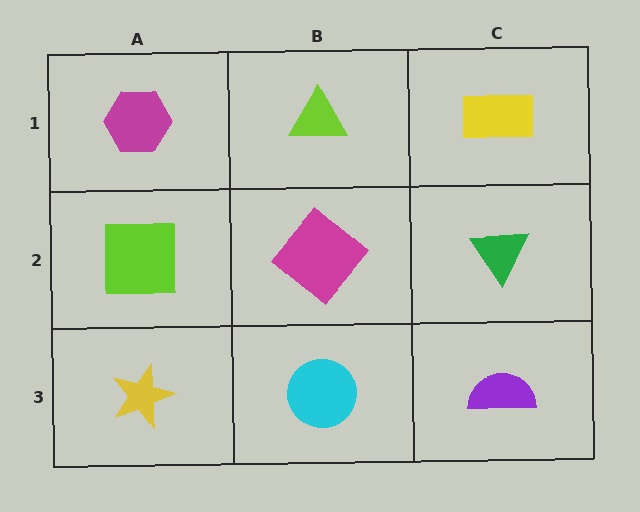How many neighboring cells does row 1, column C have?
2.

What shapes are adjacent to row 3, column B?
A magenta diamond (row 2, column B), a yellow star (row 3, column A), a purple semicircle (row 3, column C).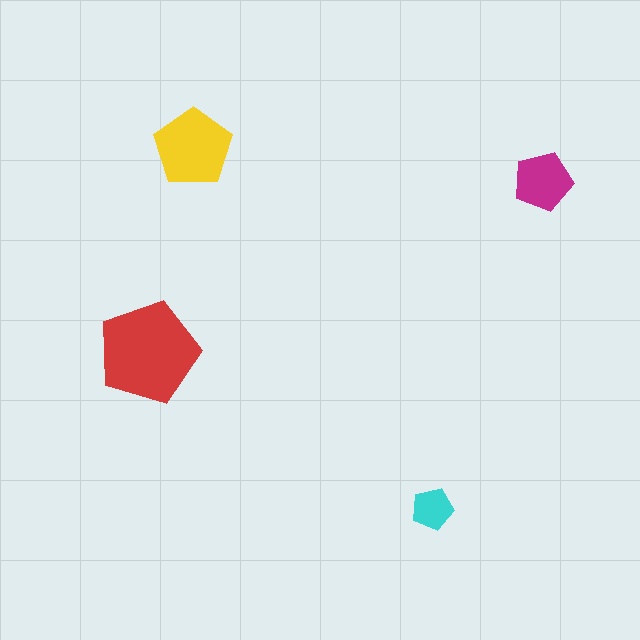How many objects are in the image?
There are 4 objects in the image.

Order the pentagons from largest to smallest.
the red one, the yellow one, the magenta one, the cyan one.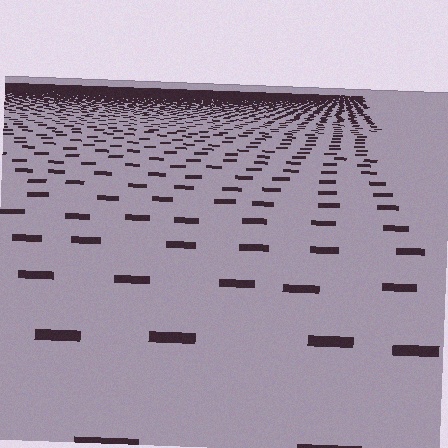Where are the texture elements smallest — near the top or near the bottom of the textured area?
Near the top.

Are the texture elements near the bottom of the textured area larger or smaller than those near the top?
Larger. Near the bottom, elements are closer to the viewer and appear at a bigger on-screen size.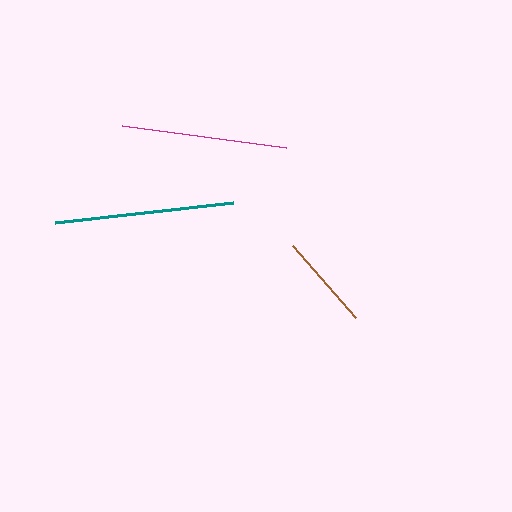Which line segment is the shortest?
The brown line is the shortest at approximately 95 pixels.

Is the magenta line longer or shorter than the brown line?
The magenta line is longer than the brown line.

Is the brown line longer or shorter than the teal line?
The teal line is longer than the brown line.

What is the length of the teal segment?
The teal segment is approximately 180 pixels long.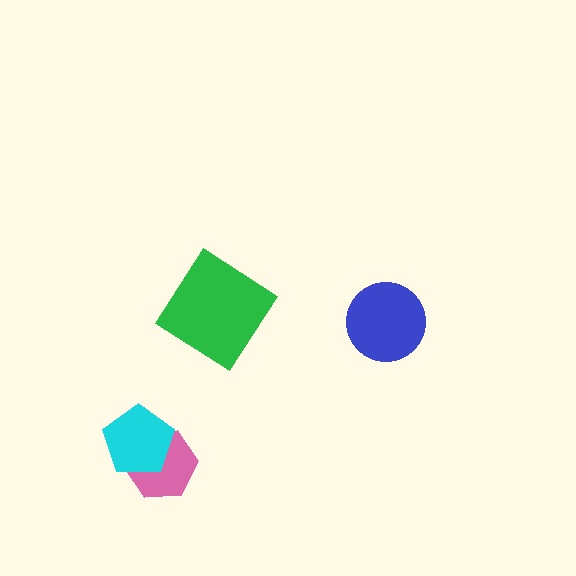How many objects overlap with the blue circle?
0 objects overlap with the blue circle.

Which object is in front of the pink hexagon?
The cyan pentagon is in front of the pink hexagon.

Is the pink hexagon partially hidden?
Yes, it is partially covered by another shape.